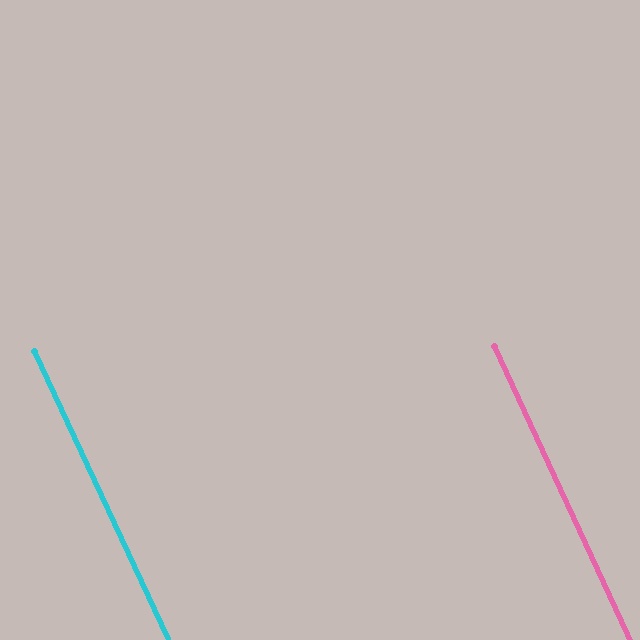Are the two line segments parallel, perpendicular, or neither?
Parallel — their directions differ by only 0.3°.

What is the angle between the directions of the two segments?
Approximately 0 degrees.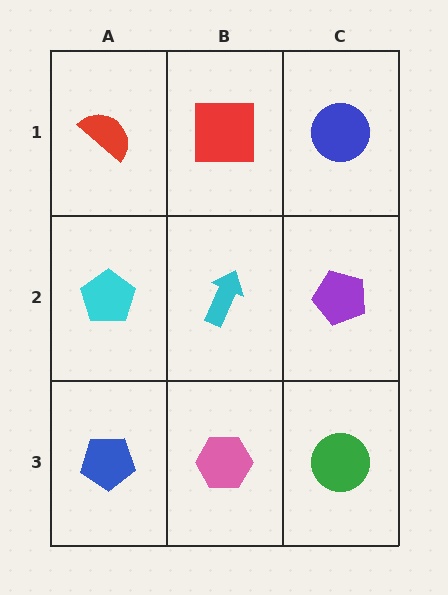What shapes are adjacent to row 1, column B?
A cyan arrow (row 2, column B), a red semicircle (row 1, column A), a blue circle (row 1, column C).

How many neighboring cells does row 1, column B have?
3.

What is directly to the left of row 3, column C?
A pink hexagon.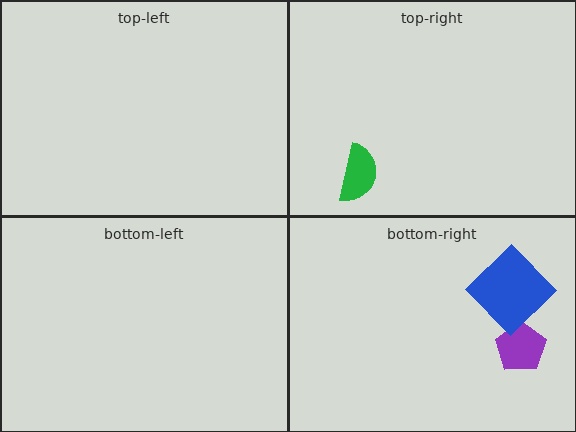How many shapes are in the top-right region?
1.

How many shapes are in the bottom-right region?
2.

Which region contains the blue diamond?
The bottom-right region.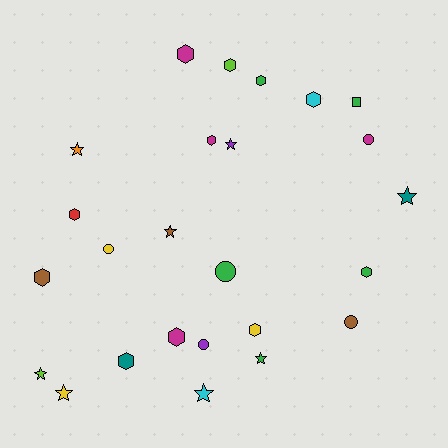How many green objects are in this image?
There are 5 green objects.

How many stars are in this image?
There are 8 stars.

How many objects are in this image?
There are 25 objects.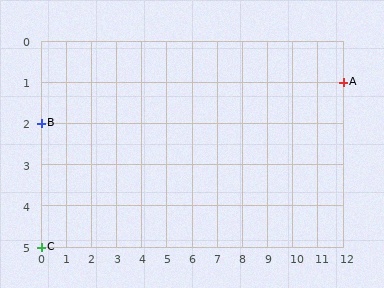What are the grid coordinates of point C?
Point C is at grid coordinates (0, 5).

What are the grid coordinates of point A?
Point A is at grid coordinates (12, 1).